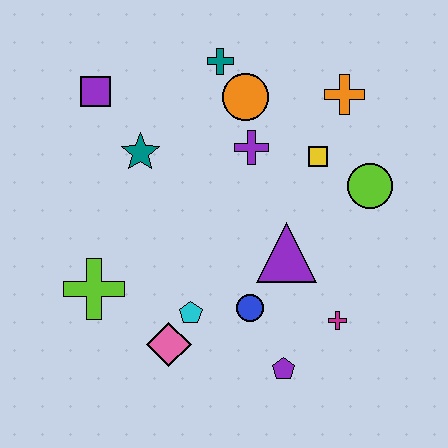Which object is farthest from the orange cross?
The lime cross is farthest from the orange cross.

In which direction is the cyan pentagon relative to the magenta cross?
The cyan pentagon is to the left of the magenta cross.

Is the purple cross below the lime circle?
No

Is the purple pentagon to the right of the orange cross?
No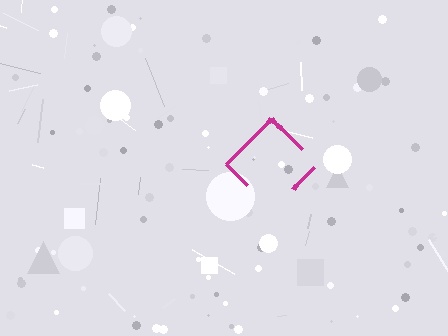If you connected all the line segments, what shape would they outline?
They would outline a diamond.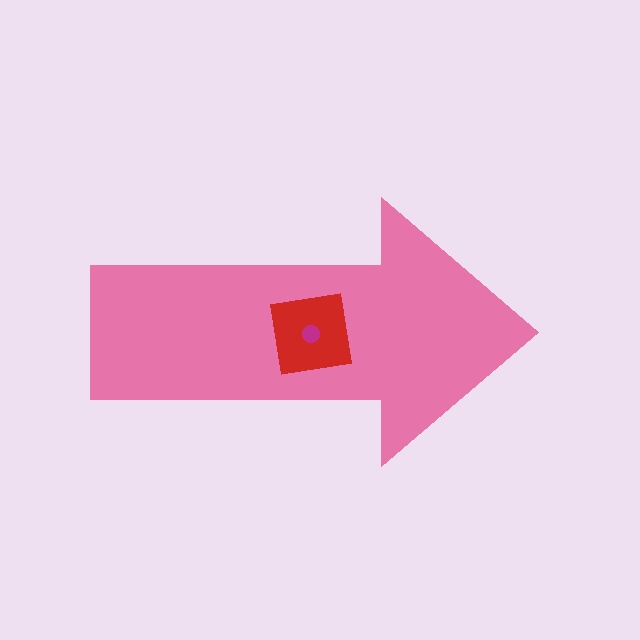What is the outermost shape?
The pink arrow.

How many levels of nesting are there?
3.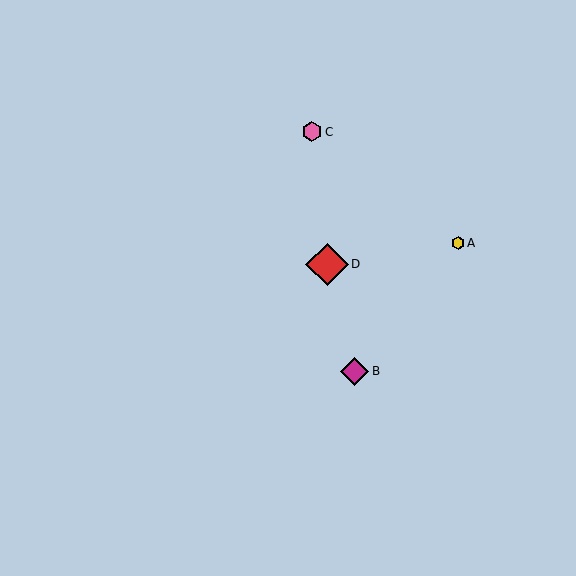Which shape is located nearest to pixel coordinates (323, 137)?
The pink hexagon (labeled C) at (312, 132) is nearest to that location.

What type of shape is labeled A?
Shape A is a yellow hexagon.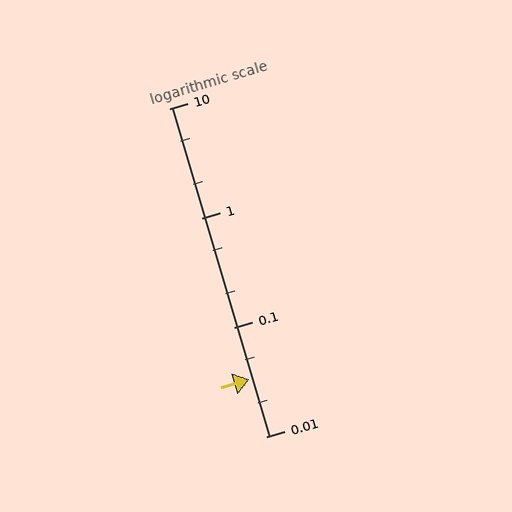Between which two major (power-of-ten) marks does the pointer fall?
The pointer is between 0.01 and 0.1.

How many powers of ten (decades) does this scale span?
The scale spans 3 decades, from 0.01 to 10.